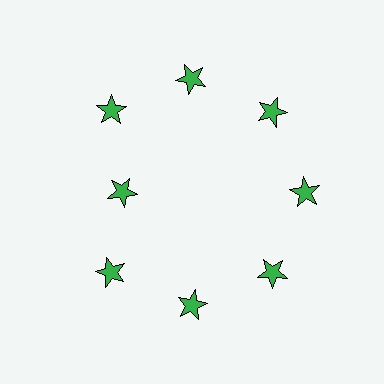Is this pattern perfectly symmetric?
No. The 8 green stars are arranged in a ring, but one element near the 9 o'clock position is pulled inward toward the center, breaking the 8-fold rotational symmetry.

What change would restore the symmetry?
The symmetry would be restored by moving it outward, back onto the ring so that all 8 stars sit at equal angles and equal distance from the center.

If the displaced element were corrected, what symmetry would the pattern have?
It would have 8-fold rotational symmetry — the pattern would map onto itself every 45 degrees.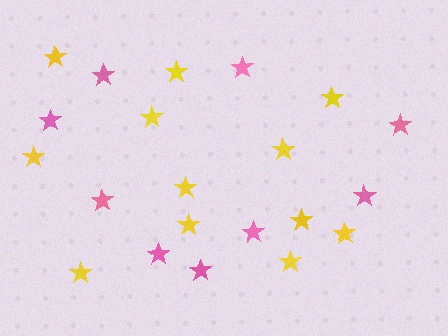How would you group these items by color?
There are 2 groups: one group of pink stars (9) and one group of yellow stars (12).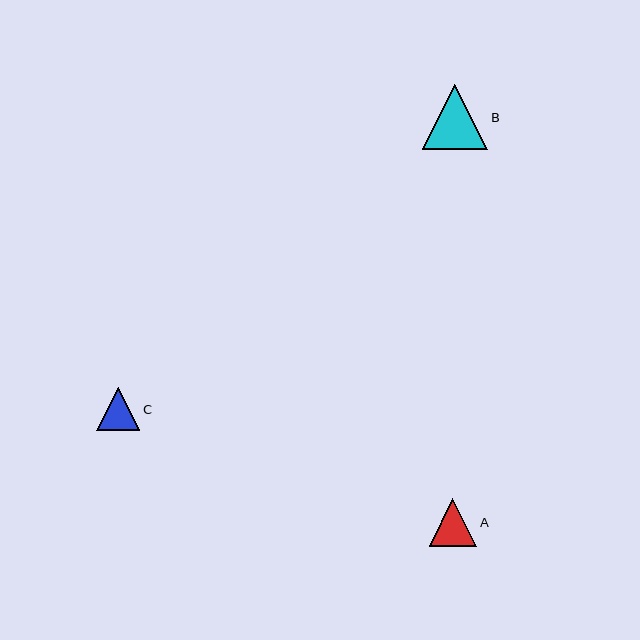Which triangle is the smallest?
Triangle C is the smallest with a size of approximately 43 pixels.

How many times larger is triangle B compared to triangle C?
Triangle B is approximately 1.5 times the size of triangle C.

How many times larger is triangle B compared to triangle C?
Triangle B is approximately 1.5 times the size of triangle C.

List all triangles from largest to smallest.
From largest to smallest: B, A, C.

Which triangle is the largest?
Triangle B is the largest with a size of approximately 65 pixels.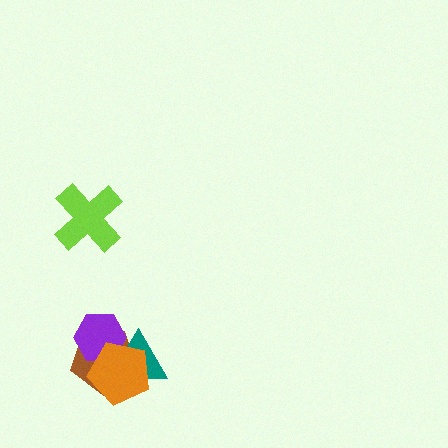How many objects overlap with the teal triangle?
3 objects overlap with the teal triangle.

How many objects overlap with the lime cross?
0 objects overlap with the lime cross.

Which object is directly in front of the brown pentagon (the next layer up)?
The purple hexagon is directly in front of the brown pentagon.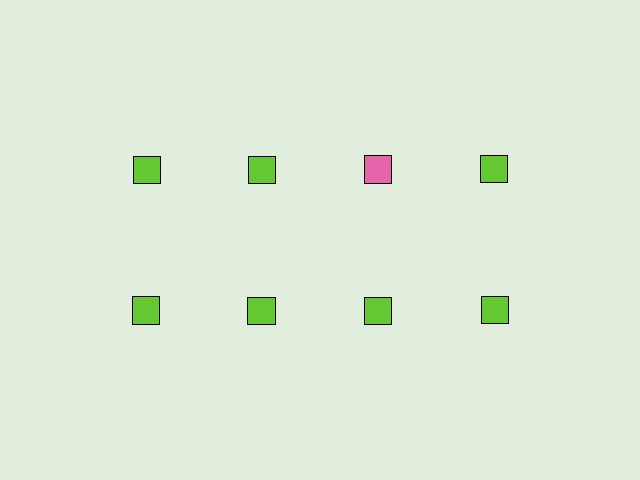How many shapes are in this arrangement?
There are 8 shapes arranged in a grid pattern.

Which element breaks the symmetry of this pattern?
The pink square in the top row, center column breaks the symmetry. All other shapes are lime squares.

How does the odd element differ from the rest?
It has a different color: pink instead of lime.